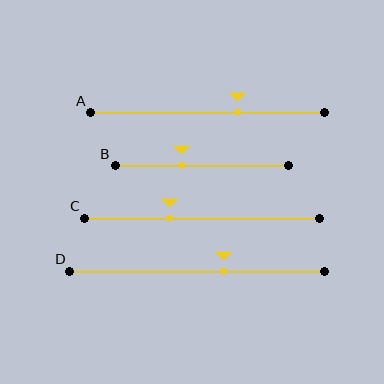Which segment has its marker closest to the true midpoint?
Segment D has its marker closest to the true midpoint.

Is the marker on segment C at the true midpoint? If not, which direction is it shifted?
No, the marker on segment C is shifted to the left by about 14% of the segment length.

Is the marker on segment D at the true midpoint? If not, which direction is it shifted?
No, the marker on segment D is shifted to the right by about 10% of the segment length.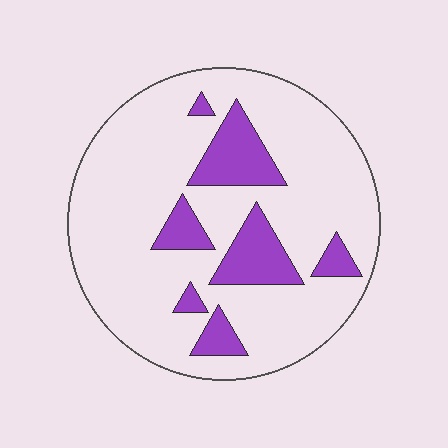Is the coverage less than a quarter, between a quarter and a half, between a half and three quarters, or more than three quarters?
Less than a quarter.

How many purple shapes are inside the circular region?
7.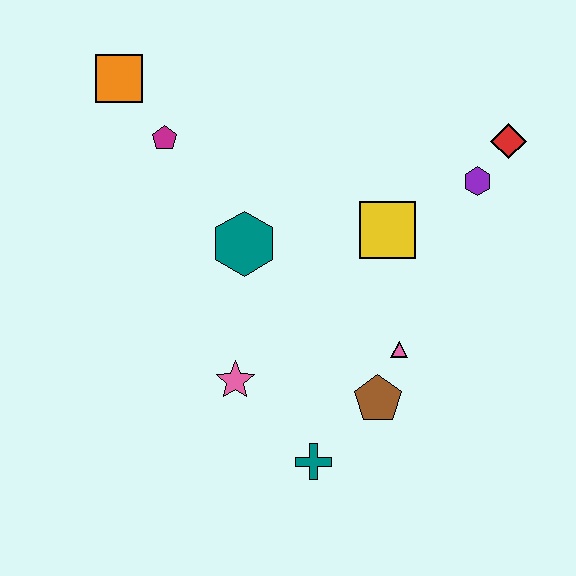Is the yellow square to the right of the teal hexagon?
Yes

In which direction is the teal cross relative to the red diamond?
The teal cross is below the red diamond.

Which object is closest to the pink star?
The teal cross is closest to the pink star.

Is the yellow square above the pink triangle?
Yes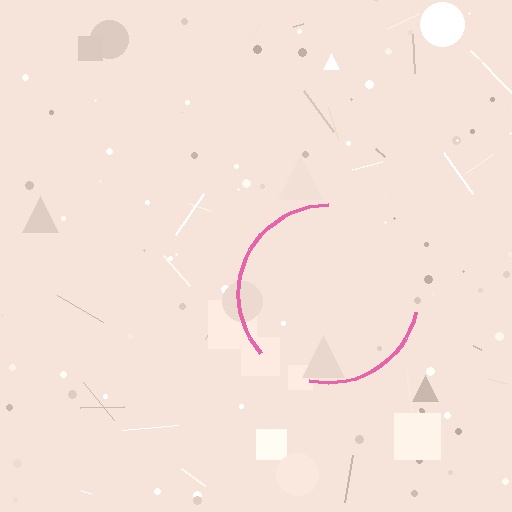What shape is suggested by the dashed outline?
The dashed outline suggests a circle.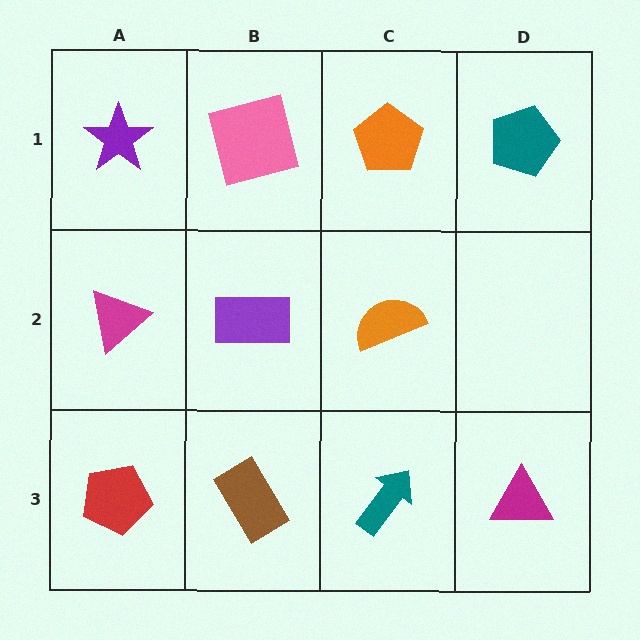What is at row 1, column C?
An orange pentagon.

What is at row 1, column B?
A pink square.